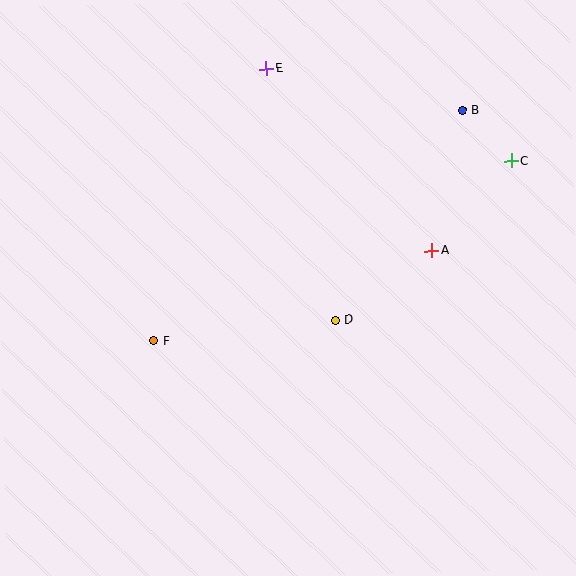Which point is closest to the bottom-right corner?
Point D is closest to the bottom-right corner.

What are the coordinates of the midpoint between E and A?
The midpoint between E and A is at (349, 160).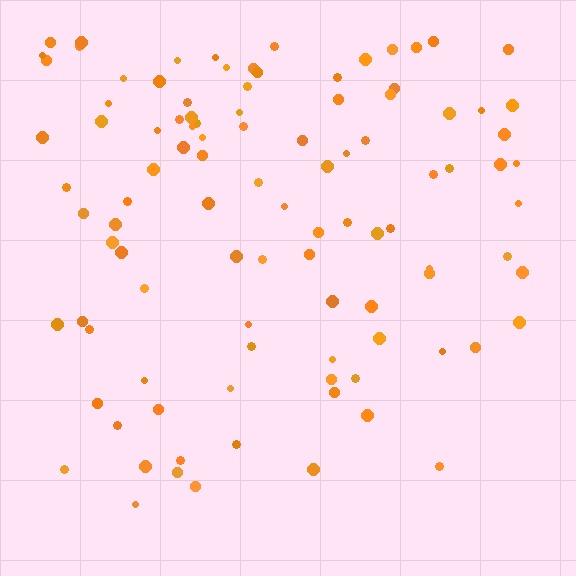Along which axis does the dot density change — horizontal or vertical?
Vertical.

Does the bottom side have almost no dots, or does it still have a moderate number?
Still a moderate number, just noticeably fewer than the top.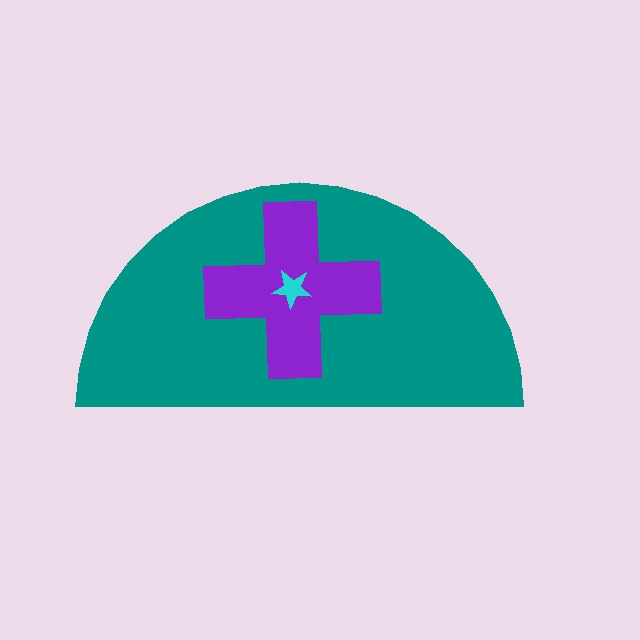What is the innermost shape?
The cyan star.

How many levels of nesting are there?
3.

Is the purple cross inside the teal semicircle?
Yes.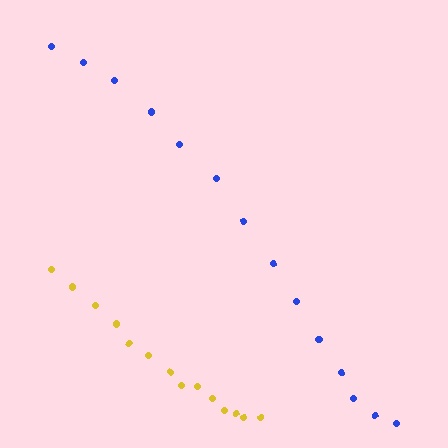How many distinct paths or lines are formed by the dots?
There are 2 distinct paths.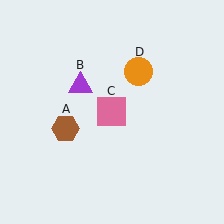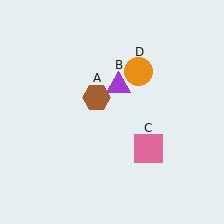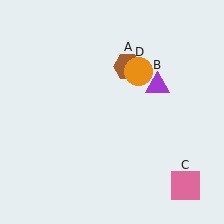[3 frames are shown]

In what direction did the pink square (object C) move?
The pink square (object C) moved down and to the right.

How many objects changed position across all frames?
3 objects changed position: brown hexagon (object A), purple triangle (object B), pink square (object C).